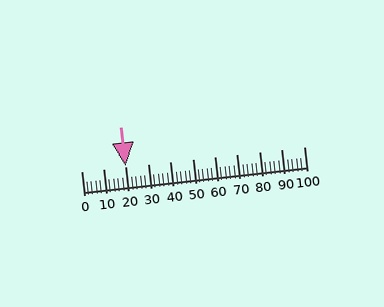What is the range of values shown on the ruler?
The ruler shows values from 0 to 100.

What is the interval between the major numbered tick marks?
The major tick marks are spaced 10 units apart.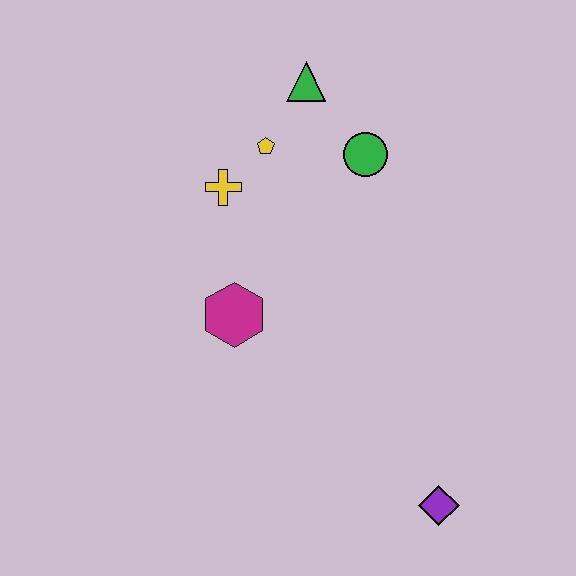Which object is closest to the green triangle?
The yellow pentagon is closest to the green triangle.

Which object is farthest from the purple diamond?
The green triangle is farthest from the purple diamond.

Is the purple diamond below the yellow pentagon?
Yes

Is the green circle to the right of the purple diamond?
No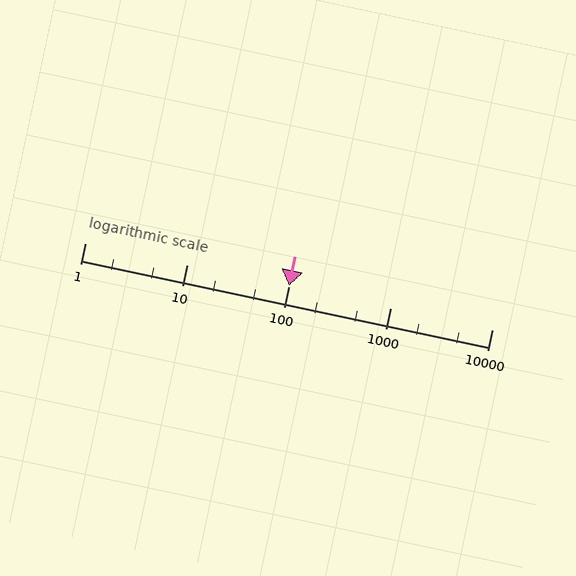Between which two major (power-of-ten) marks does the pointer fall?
The pointer is between 100 and 1000.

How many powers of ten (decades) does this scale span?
The scale spans 4 decades, from 1 to 10000.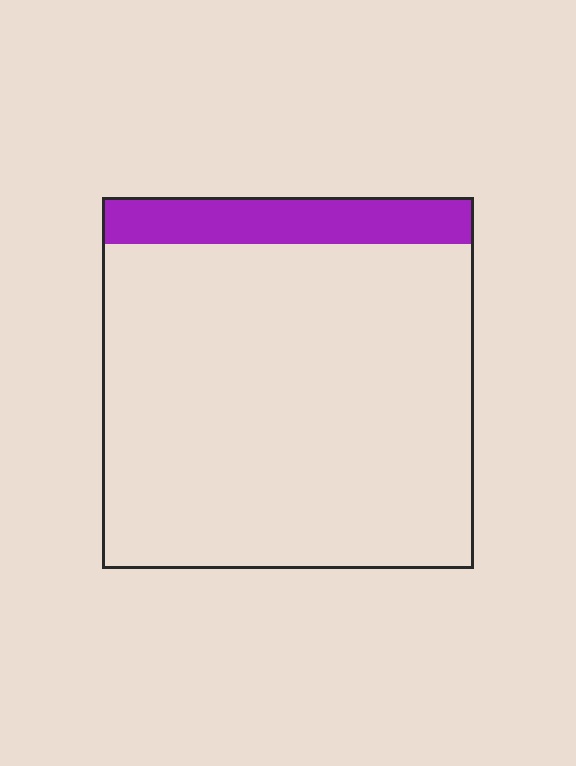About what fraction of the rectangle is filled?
About one eighth (1/8).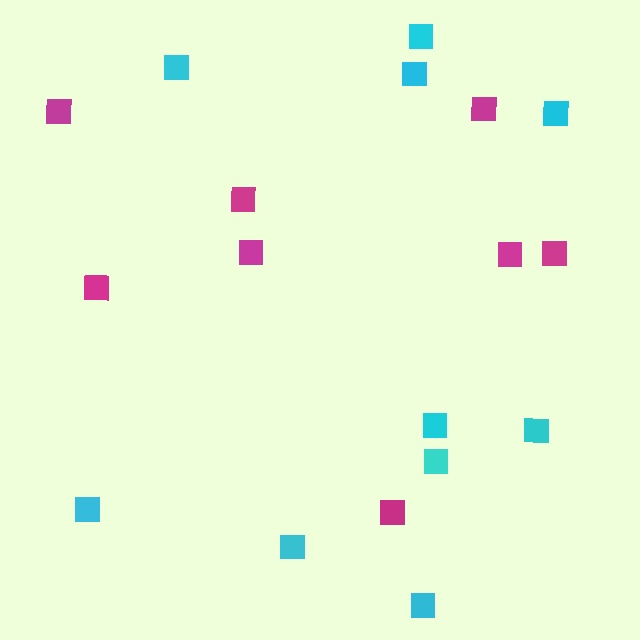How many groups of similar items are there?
There are 2 groups: one group of cyan squares (10) and one group of magenta squares (8).